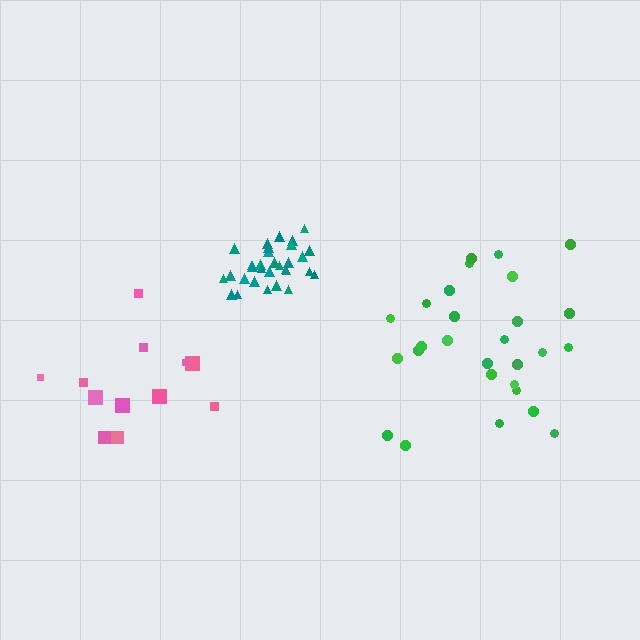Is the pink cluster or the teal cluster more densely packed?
Teal.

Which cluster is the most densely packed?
Teal.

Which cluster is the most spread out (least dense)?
Pink.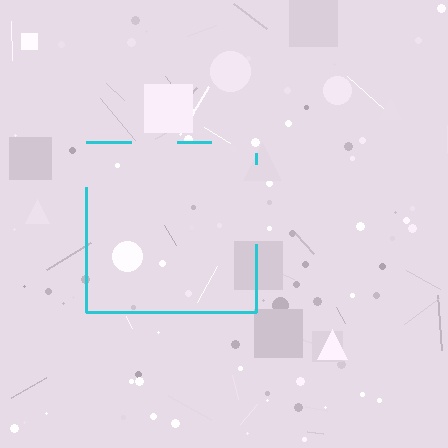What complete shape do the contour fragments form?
The contour fragments form a square.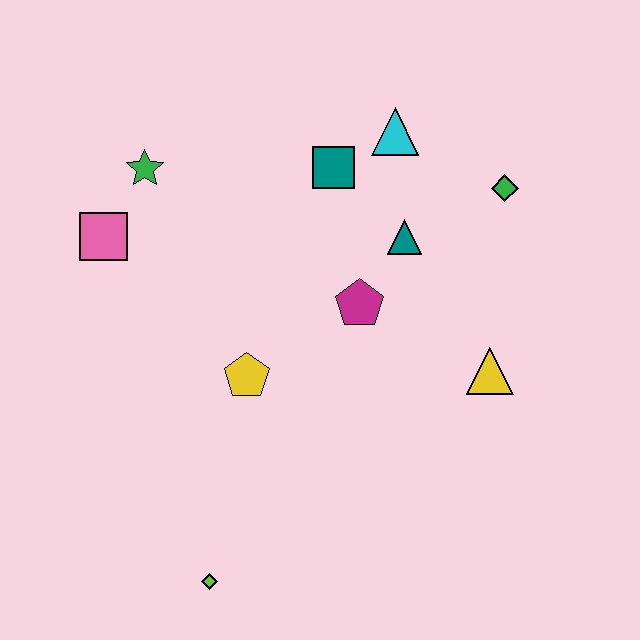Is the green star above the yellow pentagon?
Yes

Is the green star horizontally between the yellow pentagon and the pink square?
Yes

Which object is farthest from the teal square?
The lime diamond is farthest from the teal square.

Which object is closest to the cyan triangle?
The teal square is closest to the cyan triangle.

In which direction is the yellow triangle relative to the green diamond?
The yellow triangle is below the green diamond.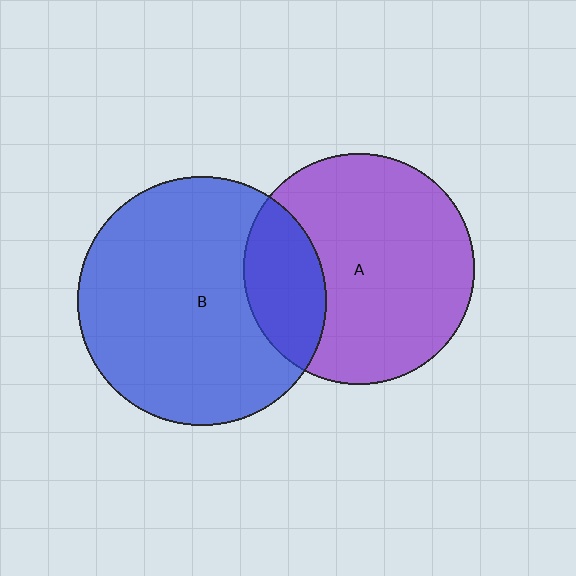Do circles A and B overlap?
Yes.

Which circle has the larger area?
Circle B (blue).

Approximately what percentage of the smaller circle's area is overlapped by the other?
Approximately 25%.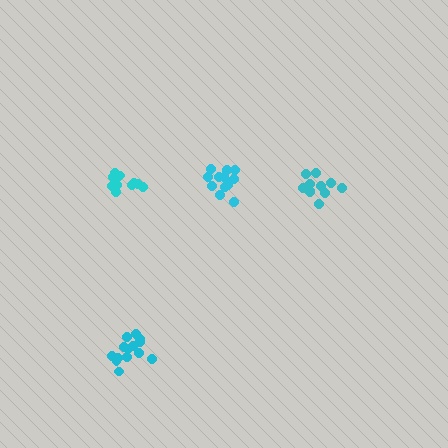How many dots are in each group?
Group 1: 12 dots, Group 2: 14 dots, Group 3: 13 dots, Group 4: 13 dots (52 total).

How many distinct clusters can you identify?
There are 4 distinct clusters.